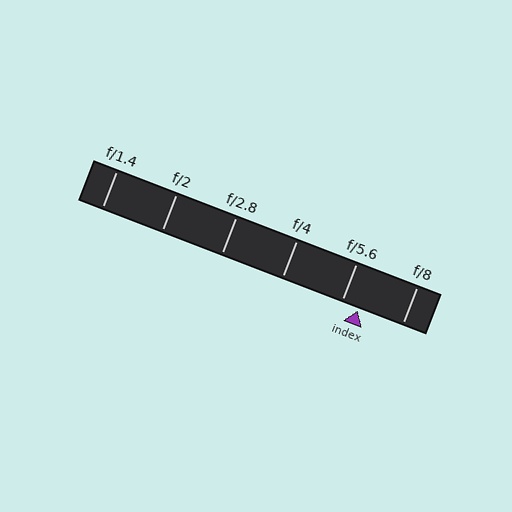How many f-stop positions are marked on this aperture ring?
There are 6 f-stop positions marked.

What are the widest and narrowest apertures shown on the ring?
The widest aperture shown is f/1.4 and the narrowest is f/8.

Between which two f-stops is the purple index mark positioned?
The index mark is between f/5.6 and f/8.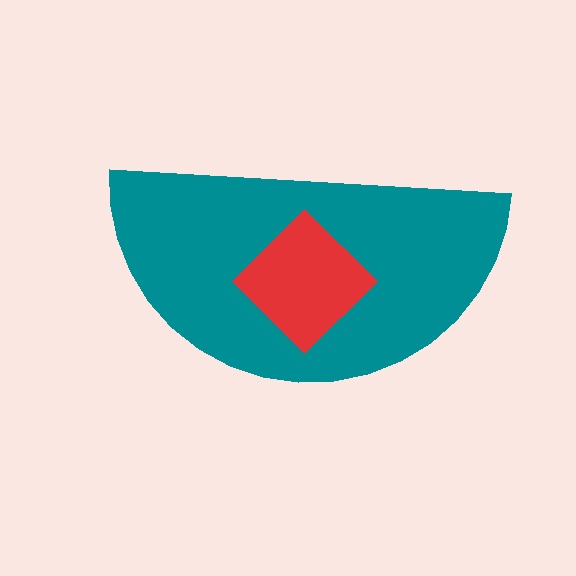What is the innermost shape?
The red diamond.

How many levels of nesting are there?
2.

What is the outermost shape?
The teal semicircle.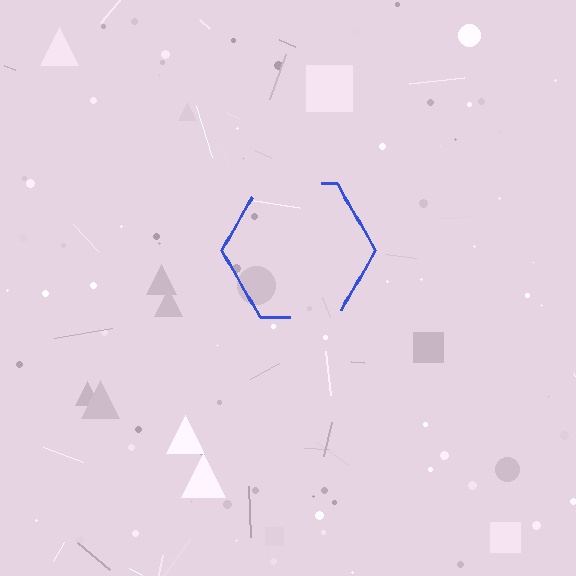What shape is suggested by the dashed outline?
The dashed outline suggests a hexagon.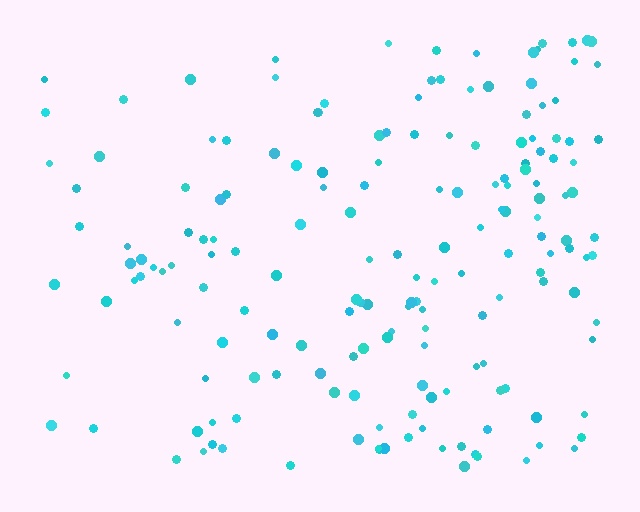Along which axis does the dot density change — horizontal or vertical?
Horizontal.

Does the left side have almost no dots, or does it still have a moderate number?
Still a moderate number, just noticeably fewer than the right.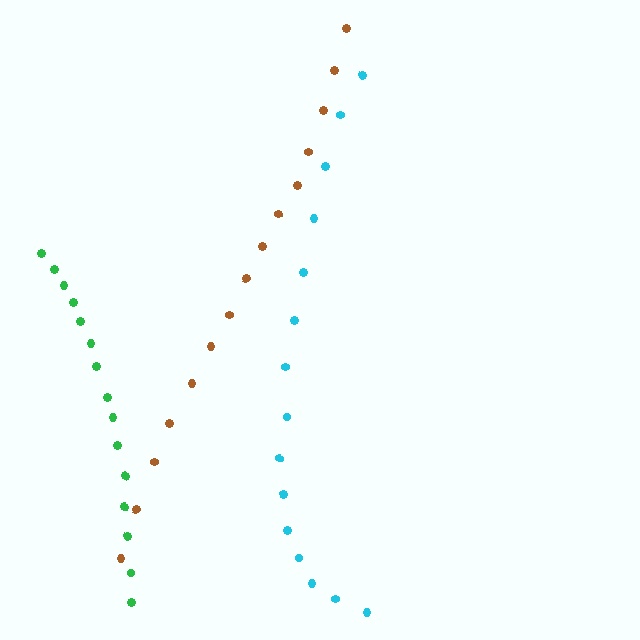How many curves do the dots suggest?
There are 3 distinct paths.